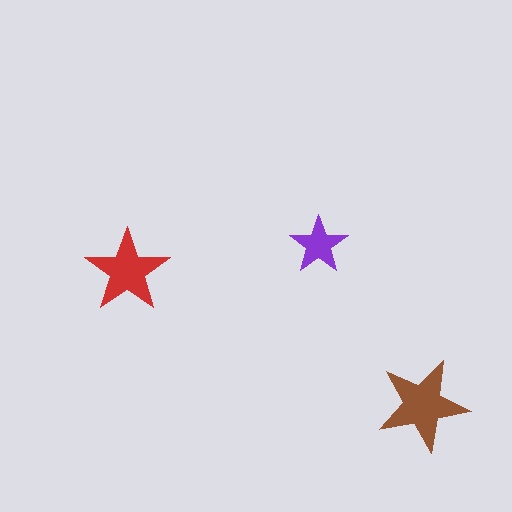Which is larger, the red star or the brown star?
The brown one.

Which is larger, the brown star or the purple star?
The brown one.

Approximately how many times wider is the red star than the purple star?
About 1.5 times wider.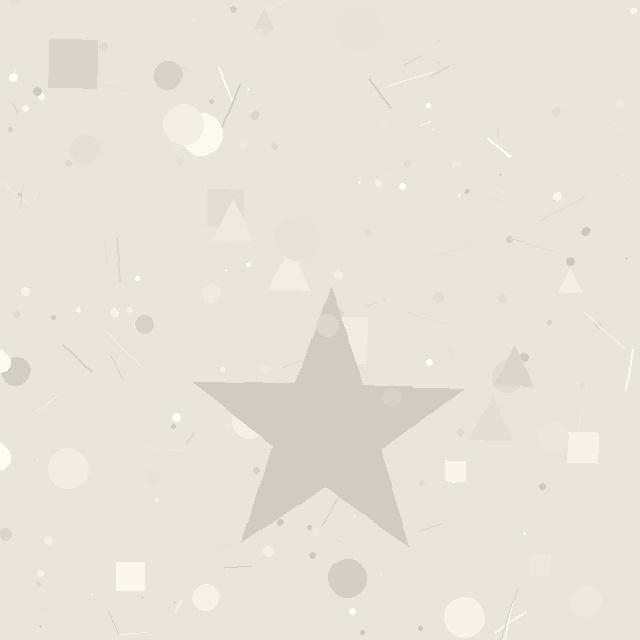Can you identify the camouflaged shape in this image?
The camouflaged shape is a star.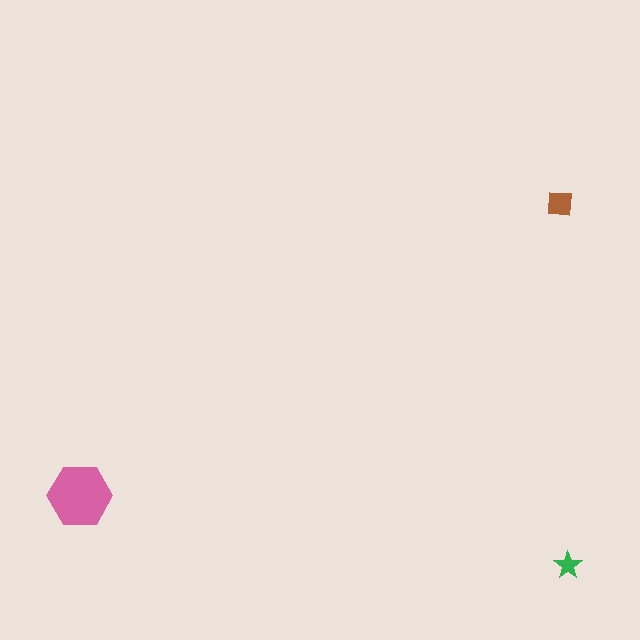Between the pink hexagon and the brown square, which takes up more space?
The pink hexagon.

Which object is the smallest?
The green star.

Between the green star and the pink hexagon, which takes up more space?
The pink hexagon.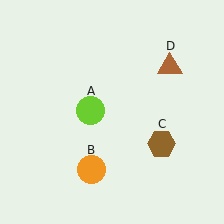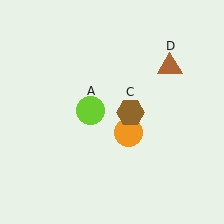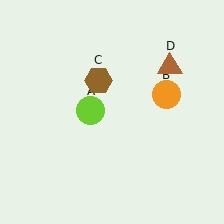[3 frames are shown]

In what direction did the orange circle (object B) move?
The orange circle (object B) moved up and to the right.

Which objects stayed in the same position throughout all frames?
Lime circle (object A) and brown triangle (object D) remained stationary.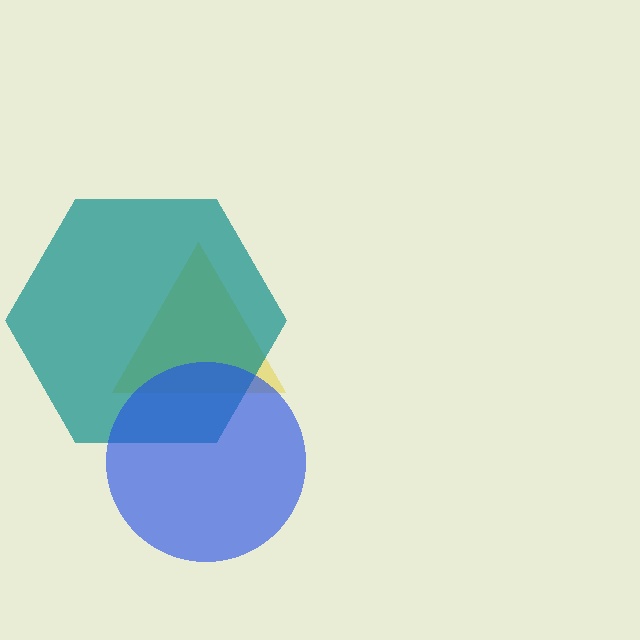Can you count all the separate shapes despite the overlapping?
Yes, there are 3 separate shapes.